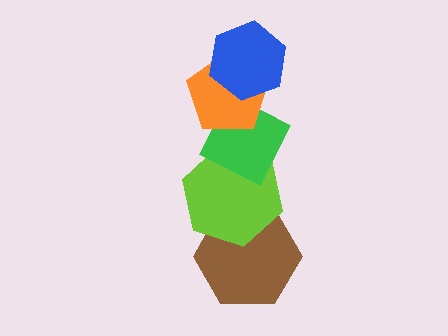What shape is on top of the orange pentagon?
The blue hexagon is on top of the orange pentagon.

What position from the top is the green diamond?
The green diamond is 3rd from the top.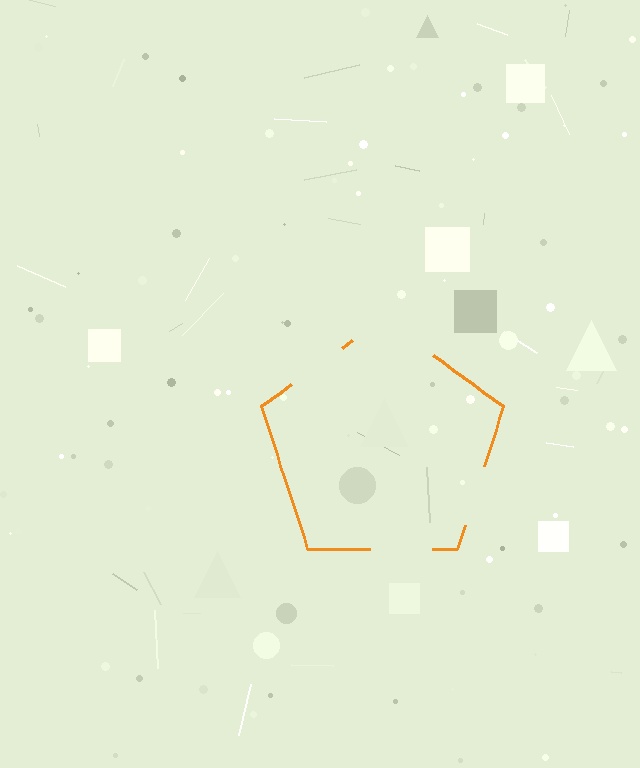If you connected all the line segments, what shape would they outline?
They would outline a pentagon.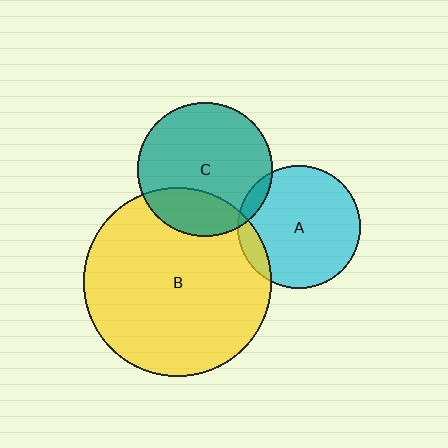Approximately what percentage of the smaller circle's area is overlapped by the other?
Approximately 10%.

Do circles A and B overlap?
Yes.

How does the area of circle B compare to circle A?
Approximately 2.4 times.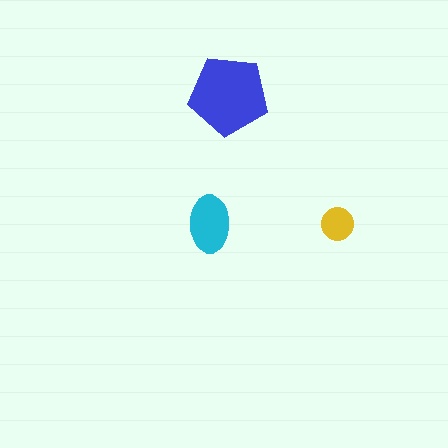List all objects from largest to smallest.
The blue pentagon, the cyan ellipse, the yellow circle.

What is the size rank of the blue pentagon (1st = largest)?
1st.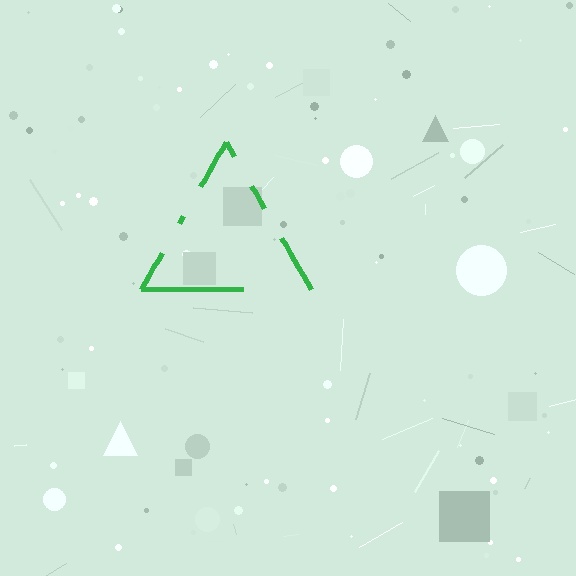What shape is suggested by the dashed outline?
The dashed outline suggests a triangle.